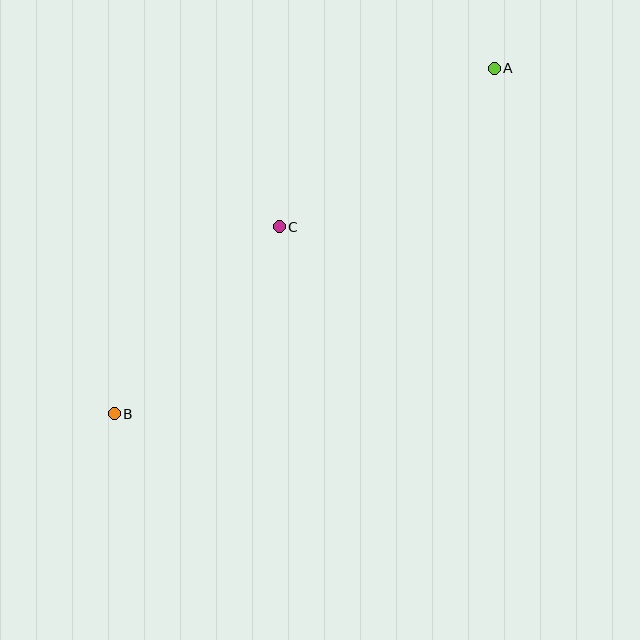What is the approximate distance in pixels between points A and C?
The distance between A and C is approximately 267 pixels.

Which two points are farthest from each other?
Points A and B are farthest from each other.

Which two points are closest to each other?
Points B and C are closest to each other.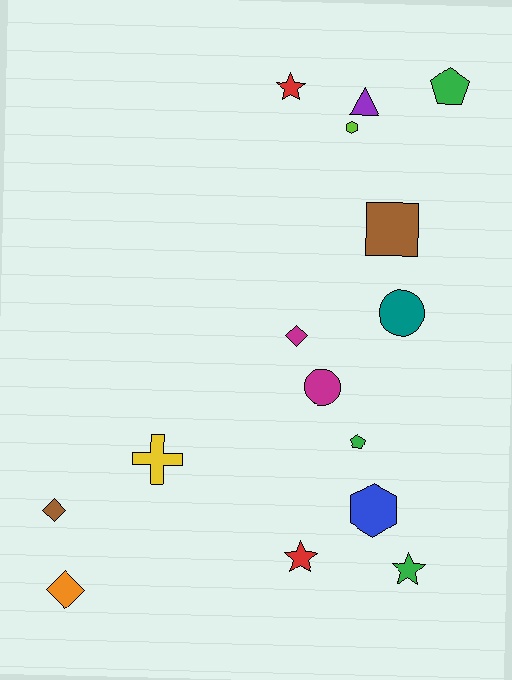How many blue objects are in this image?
There is 1 blue object.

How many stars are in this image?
There are 3 stars.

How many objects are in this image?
There are 15 objects.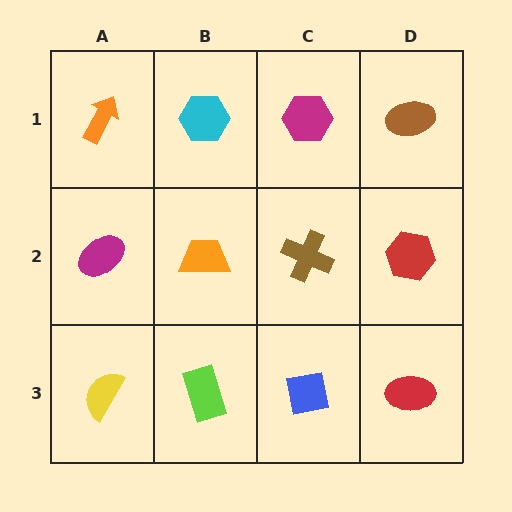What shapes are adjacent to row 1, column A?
A magenta ellipse (row 2, column A), a cyan hexagon (row 1, column B).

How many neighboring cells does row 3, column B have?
3.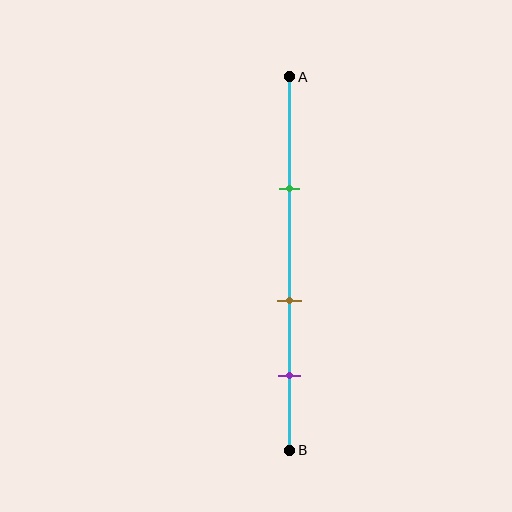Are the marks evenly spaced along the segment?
Yes, the marks are approximately evenly spaced.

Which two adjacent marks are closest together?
The brown and purple marks are the closest adjacent pair.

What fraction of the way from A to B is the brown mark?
The brown mark is approximately 60% (0.6) of the way from A to B.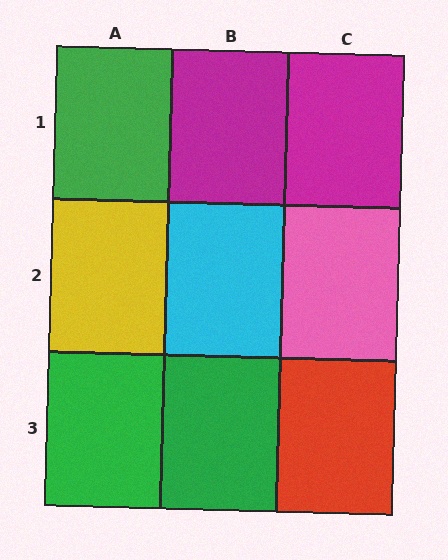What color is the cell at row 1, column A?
Green.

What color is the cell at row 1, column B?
Magenta.